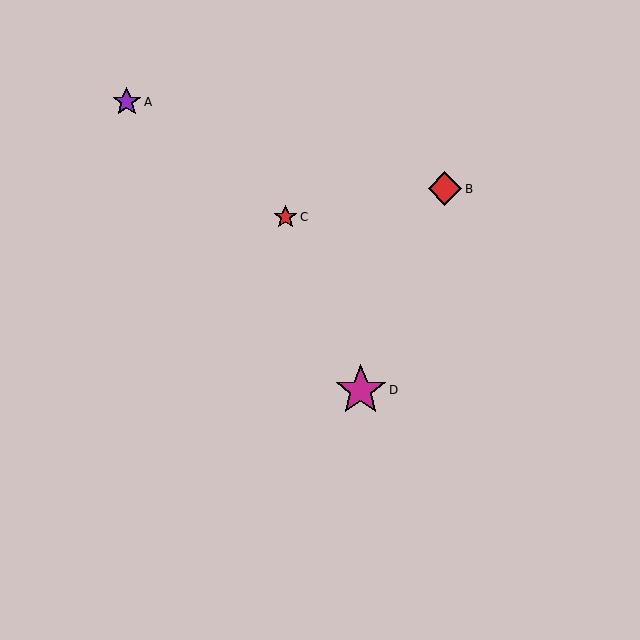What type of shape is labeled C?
Shape C is a red star.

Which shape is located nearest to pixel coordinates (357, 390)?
The magenta star (labeled D) at (361, 390) is nearest to that location.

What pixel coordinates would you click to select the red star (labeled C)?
Click at (286, 217) to select the red star C.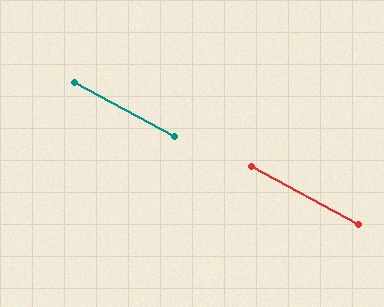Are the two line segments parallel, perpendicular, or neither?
Parallel — their directions differ by only 0.2°.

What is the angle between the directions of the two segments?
Approximately 0 degrees.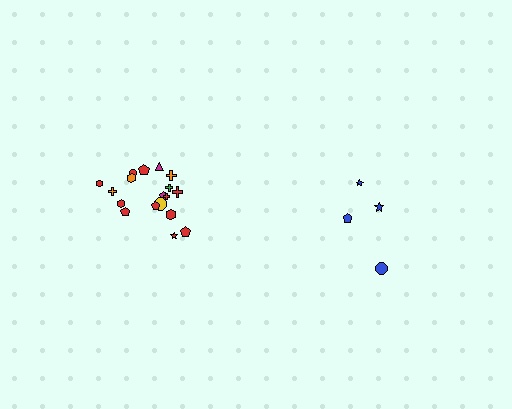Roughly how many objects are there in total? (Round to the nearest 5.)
Roughly 20 objects in total.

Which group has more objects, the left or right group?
The left group.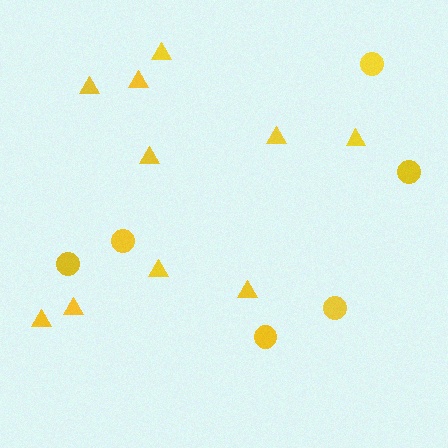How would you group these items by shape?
There are 2 groups: one group of circles (6) and one group of triangles (10).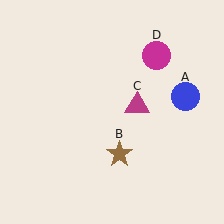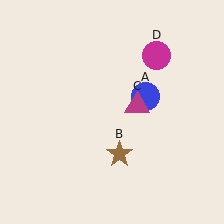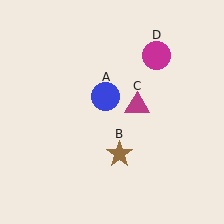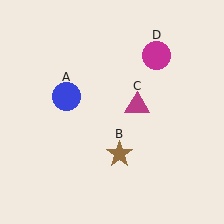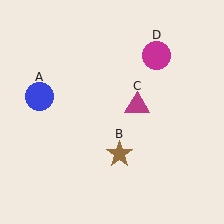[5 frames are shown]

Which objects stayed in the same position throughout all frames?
Brown star (object B) and magenta triangle (object C) and magenta circle (object D) remained stationary.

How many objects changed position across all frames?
1 object changed position: blue circle (object A).